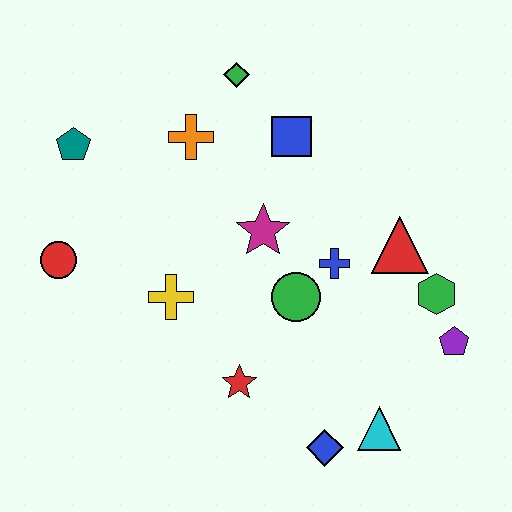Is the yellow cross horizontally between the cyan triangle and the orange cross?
No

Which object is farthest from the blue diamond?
The teal pentagon is farthest from the blue diamond.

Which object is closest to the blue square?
The green diamond is closest to the blue square.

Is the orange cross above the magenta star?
Yes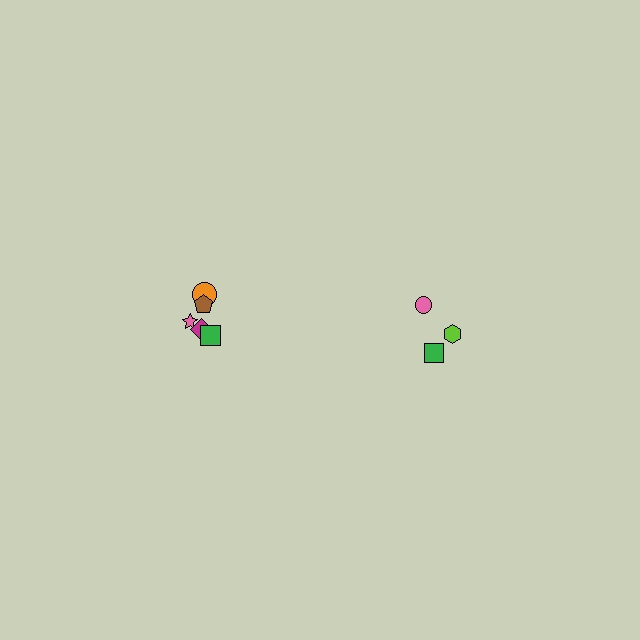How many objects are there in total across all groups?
There are 9 objects.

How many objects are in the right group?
There are 3 objects.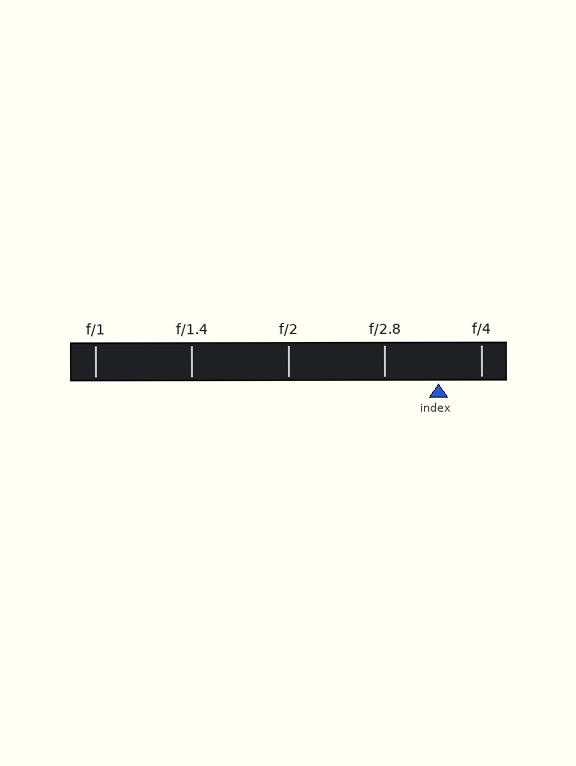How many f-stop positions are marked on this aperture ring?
There are 5 f-stop positions marked.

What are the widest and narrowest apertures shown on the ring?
The widest aperture shown is f/1 and the narrowest is f/4.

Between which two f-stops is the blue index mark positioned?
The index mark is between f/2.8 and f/4.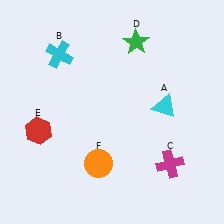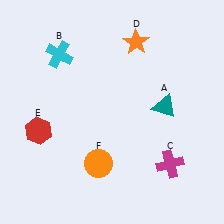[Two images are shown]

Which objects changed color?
A changed from cyan to teal. D changed from green to orange.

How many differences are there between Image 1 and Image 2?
There are 2 differences between the two images.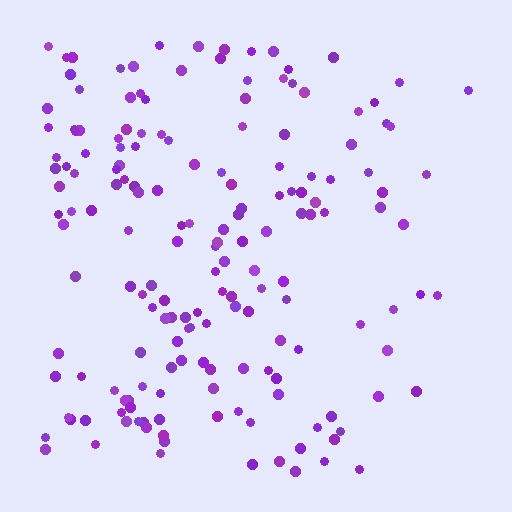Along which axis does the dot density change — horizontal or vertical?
Horizontal.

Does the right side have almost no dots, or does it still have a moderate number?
Still a moderate number, just noticeably fewer than the left.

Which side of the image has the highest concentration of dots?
The left.